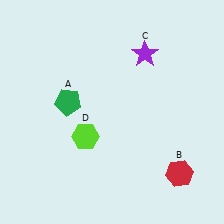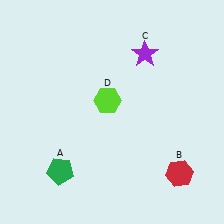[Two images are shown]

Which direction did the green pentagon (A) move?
The green pentagon (A) moved down.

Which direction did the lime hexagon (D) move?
The lime hexagon (D) moved up.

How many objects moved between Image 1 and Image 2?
2 objects moved between the two images.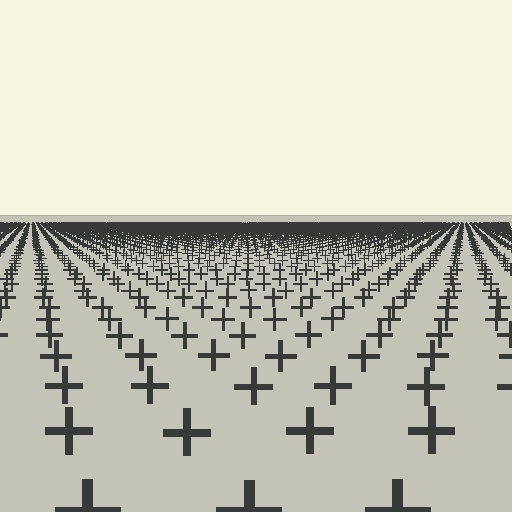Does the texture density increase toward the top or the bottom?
Density increases toward the top.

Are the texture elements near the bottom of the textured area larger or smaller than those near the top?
Larger. Near the bottom, elements are closer to the viewer and appear at a bigger on-screen size.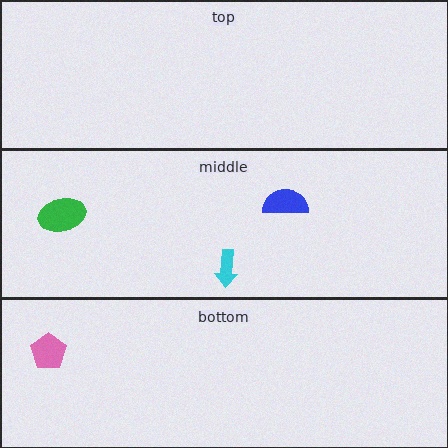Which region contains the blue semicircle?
The middle region.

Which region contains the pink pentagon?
The bottom region.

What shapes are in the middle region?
The green ellipse, the cyan arrow, the blue semicircle.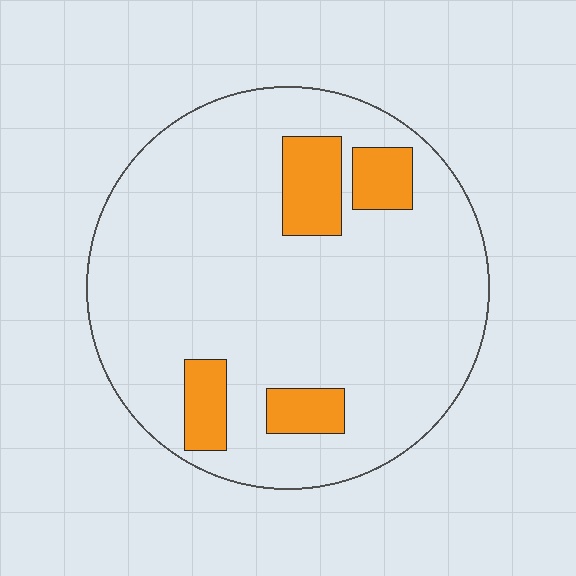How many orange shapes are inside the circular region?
4.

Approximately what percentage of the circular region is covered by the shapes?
Approximately 15%.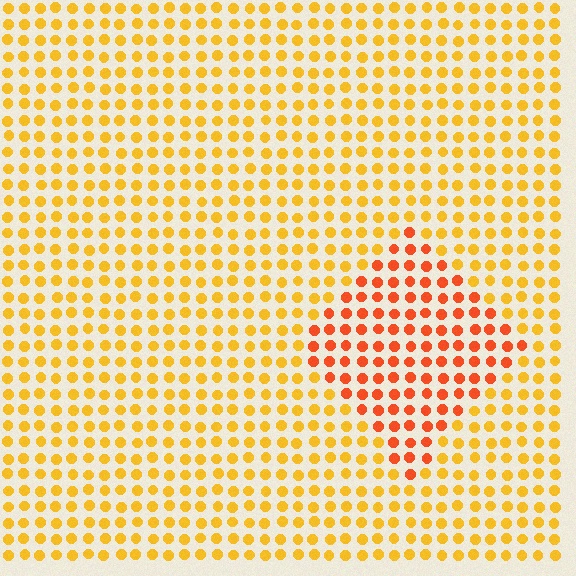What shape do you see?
I see a diamond.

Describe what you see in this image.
The image is filled with small yellow elements in a uniform arrangement. A diamond-shaped region is visible where the elements are tinted to a slightly different hue, forming a subtle color boundary.